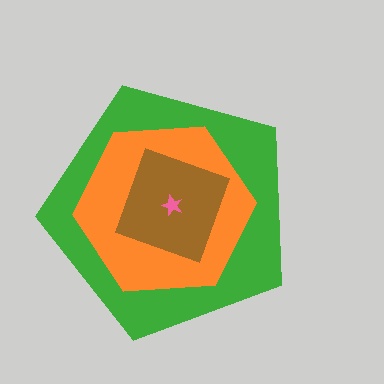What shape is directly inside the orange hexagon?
The brown square.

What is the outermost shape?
The green pentagon.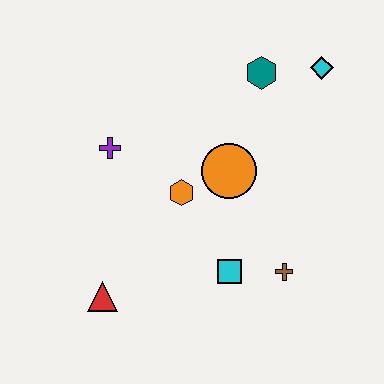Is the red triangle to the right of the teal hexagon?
No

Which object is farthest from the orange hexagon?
The cyan diamond is farthest from the orange hexagon.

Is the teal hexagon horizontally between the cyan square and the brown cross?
Yes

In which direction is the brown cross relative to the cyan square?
The brown cross is to the right of the cyan square.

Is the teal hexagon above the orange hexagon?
Yes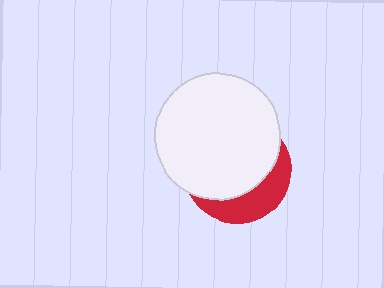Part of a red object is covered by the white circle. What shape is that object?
It is a circle.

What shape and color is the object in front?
The object in front is a white circle.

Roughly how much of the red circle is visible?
A small part of it is visible (roughly 31%).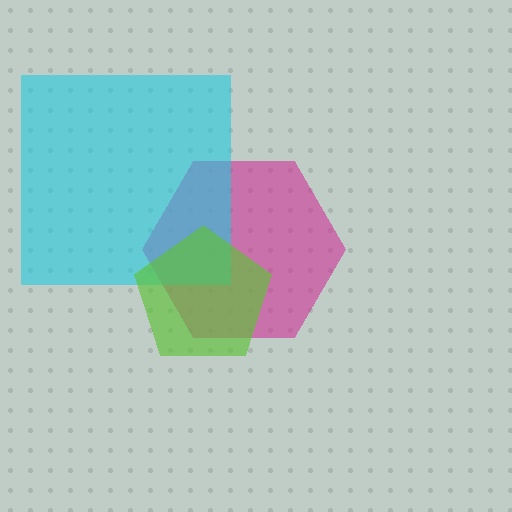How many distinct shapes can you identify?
There are 3 distinct shapes: a magenta hexagon, a cyan square, a lime pentagon.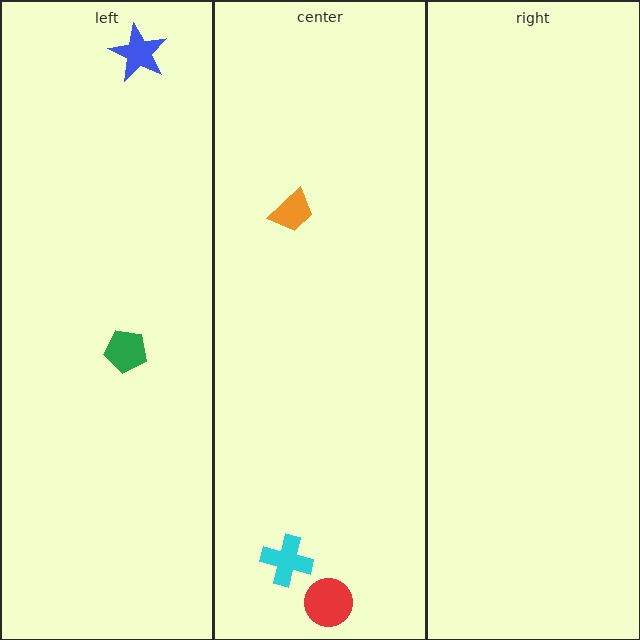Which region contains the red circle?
The center region.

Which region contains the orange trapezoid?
The center region.